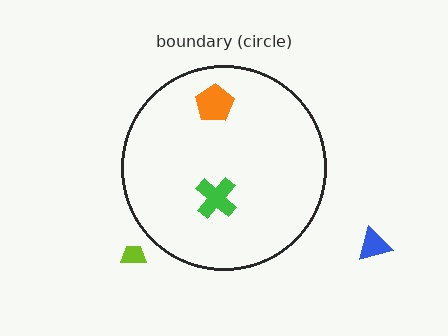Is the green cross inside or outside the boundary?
Inside.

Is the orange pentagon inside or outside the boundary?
Inside.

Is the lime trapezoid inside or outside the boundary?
Outside.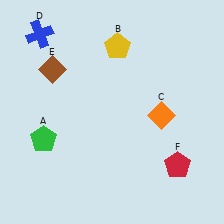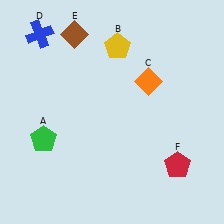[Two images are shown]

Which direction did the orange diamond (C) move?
The orange diamond (C) moved up.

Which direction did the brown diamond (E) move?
The brown diamond (E) moved up.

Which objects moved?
The objects that moved are: the orange diamond (C), the brown diamond (E).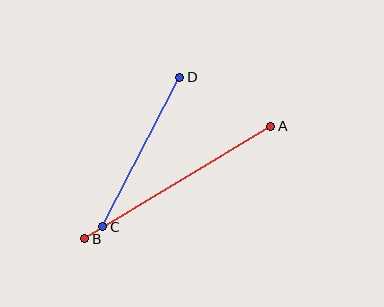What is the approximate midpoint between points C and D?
The midpoint is at approximately (141, 152) pixels.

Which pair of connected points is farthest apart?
Points A and B are farthest apart.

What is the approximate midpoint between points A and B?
The midpoint is at approximately (178, 183) pixels.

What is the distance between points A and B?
The distance is approximately 218 pixels.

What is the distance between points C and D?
The distance is approximately 168 pixels.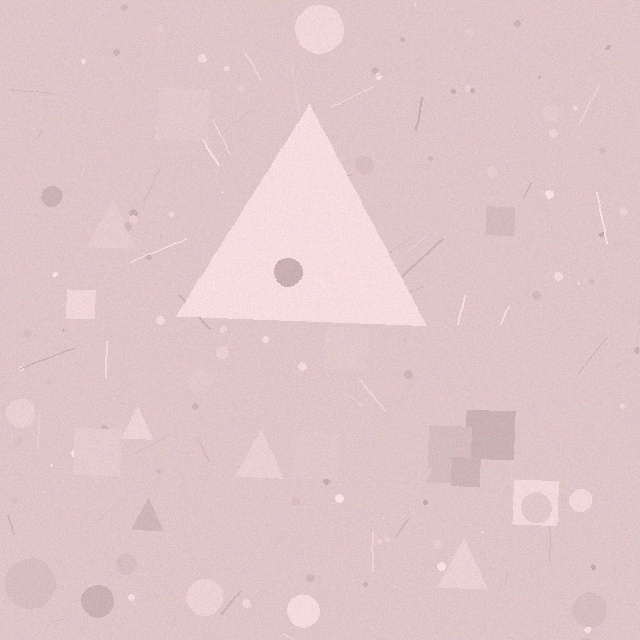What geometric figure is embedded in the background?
A triangle is embedded in the background.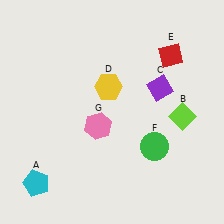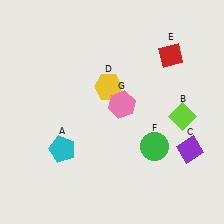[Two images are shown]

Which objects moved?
The objects that moved are: the cyan pentagon (A), the purple diamond (C), the pink hexagon (G).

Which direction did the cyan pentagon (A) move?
The cyan pentagon (A) moved up.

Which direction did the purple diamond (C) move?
The purple diamond (C) moved down.